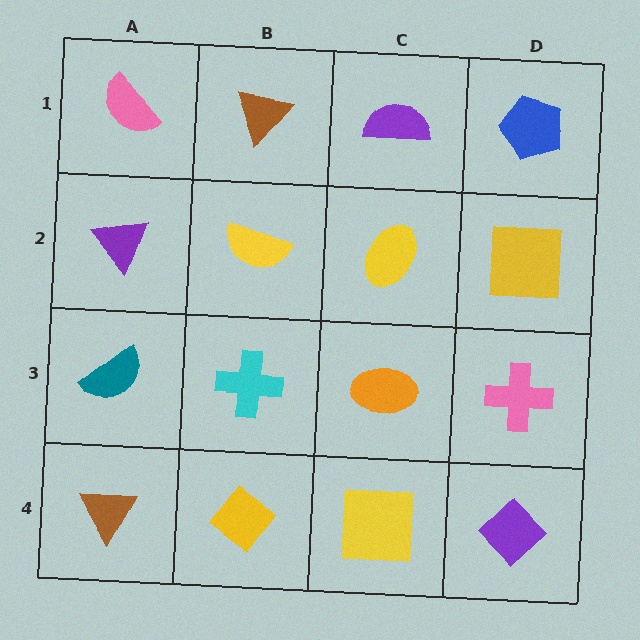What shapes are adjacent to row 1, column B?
A yellow semicircle (row 2, column B), a pink semicircle (row 1, column A), a purple semicircle (row 1, column C).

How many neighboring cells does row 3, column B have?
4.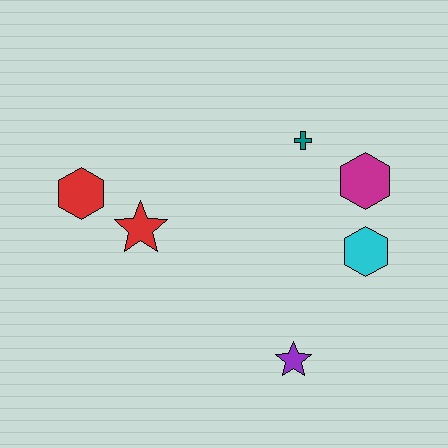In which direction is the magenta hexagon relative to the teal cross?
The magenta hexagon is to the right of the teal cross.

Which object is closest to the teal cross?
The magenta hexagon is closest to the teal cross.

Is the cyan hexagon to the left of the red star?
No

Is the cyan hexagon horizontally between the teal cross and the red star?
No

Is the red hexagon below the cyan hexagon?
No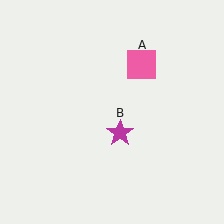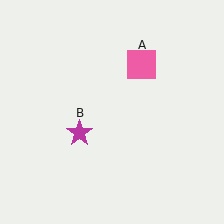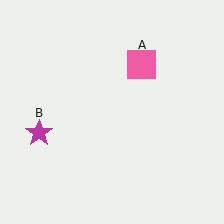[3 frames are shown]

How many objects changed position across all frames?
1 object changed position: magenta star (object B).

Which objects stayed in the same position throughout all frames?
Pink square (object A) remained stationary.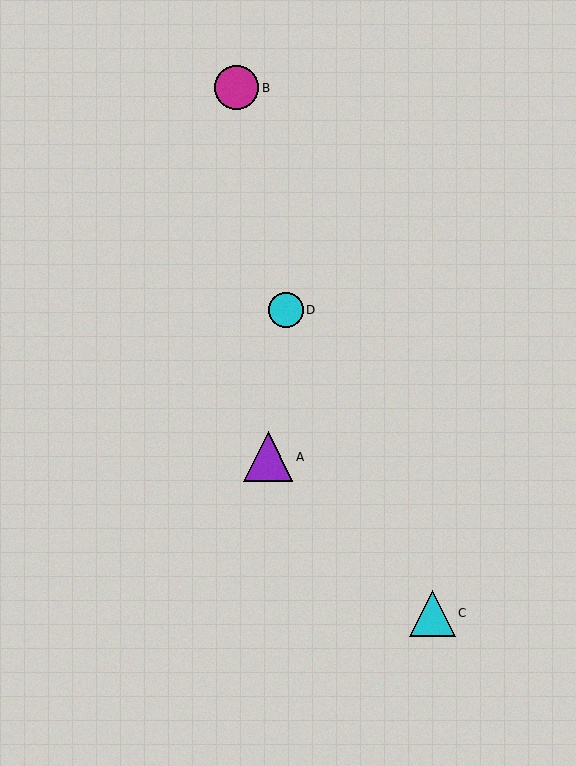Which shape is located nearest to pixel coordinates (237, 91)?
The magenta circle (labeled B) at (237, 88) is nearest to that location.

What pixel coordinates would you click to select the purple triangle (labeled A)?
Click at (268, 457) to select the purple triangle A.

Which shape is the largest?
The purple triangle (labeled A) is the largest.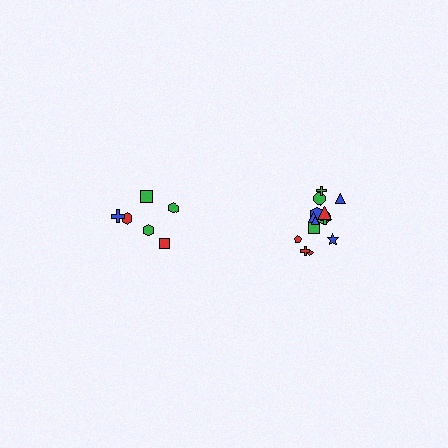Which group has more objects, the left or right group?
The right group.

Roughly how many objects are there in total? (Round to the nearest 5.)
Roughly 20 objects in total.